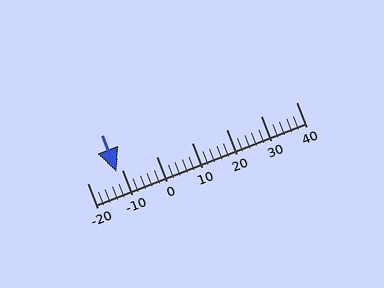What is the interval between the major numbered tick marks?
The major tick marks are spaced 10 units apart.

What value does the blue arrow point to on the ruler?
The blue arrow points to approximately -12.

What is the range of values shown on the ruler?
The ruler shows values from -20 to 40.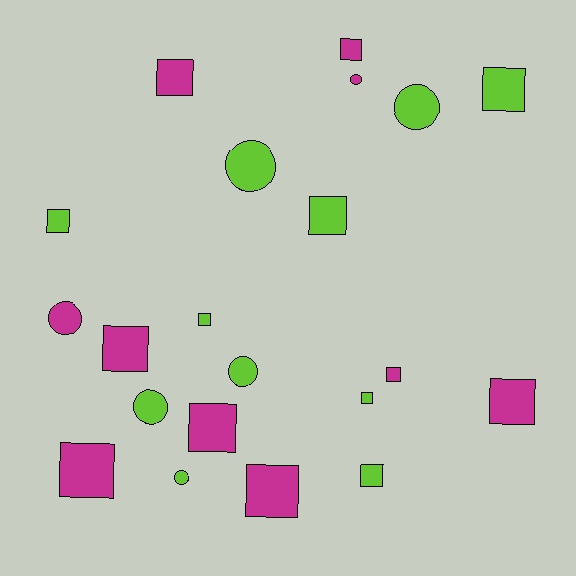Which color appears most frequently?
Lime, with 11 objects.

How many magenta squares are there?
There are 8 magenta squares.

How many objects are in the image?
There are 21 objects.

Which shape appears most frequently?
Square, with 14 objects.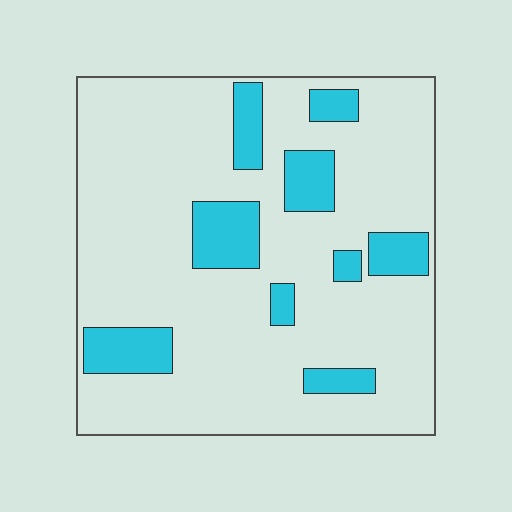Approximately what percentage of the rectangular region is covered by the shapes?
Approximately 20%.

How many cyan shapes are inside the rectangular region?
9.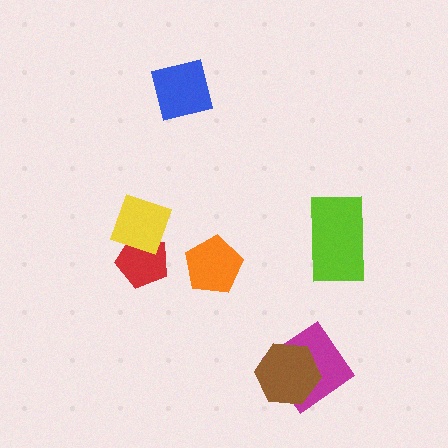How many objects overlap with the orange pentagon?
0 objects overlap with the orange pentagon.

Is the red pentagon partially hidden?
Yes, it is partially covered by another shape.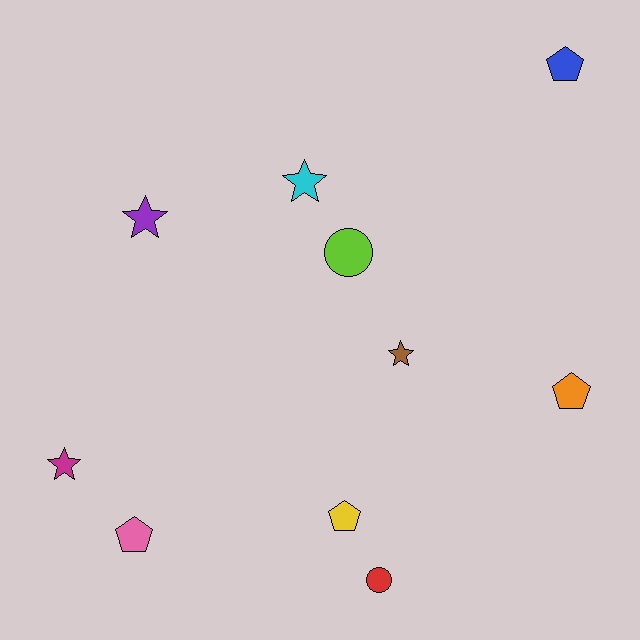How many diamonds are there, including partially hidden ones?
There are no diamonds.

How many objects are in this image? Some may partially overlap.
There are 10 objects.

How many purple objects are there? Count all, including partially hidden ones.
There is 1 purple object.